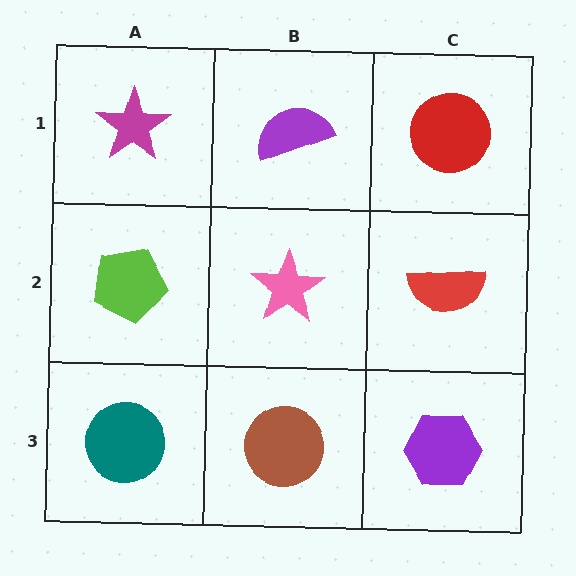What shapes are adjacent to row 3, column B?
A pink star (row 2, column B), a teal circle (row 3, column A), a purple hexagon (row 3, column C).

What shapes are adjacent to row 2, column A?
A magenta star (row 1, column A), a teal circle (row 3, column A), a pink star (row 2, column B).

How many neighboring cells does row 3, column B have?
3.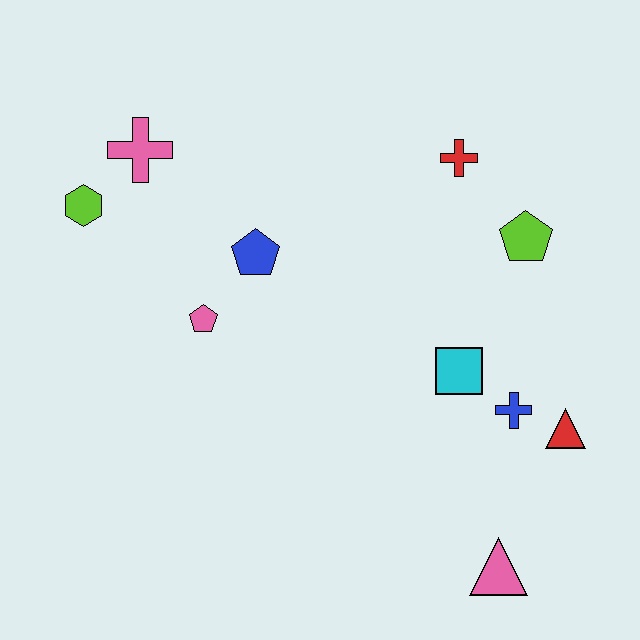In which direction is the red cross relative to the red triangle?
The red cross is above the red triangle.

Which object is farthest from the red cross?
The pink triangle is farthest from the red cross.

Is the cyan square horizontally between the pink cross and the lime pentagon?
Yes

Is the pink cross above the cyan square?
Yes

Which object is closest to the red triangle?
The blue cross is closest to the red triangle.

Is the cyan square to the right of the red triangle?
No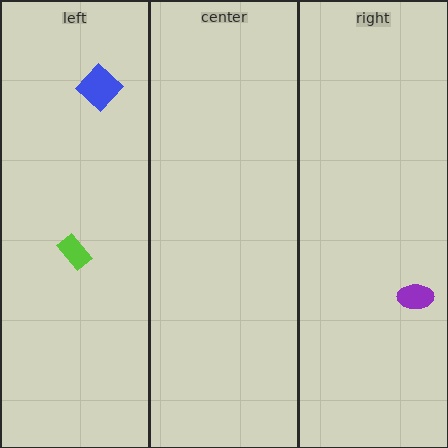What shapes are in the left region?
The lime rectangle, the blue diamond.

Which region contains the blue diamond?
The left region.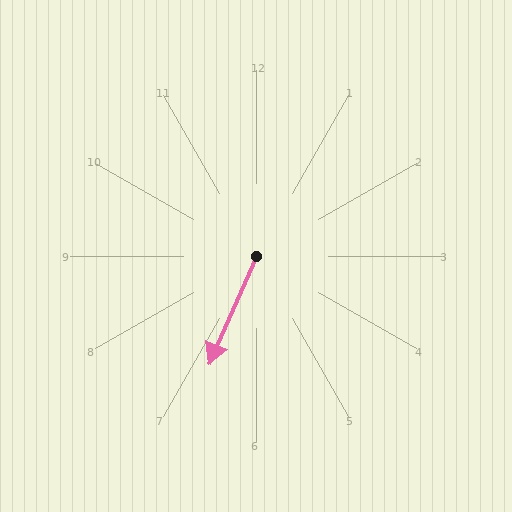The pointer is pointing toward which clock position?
Roughly 7 o'clock.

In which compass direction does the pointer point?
Southwest.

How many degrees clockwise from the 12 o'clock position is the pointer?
Approximately 204 degrees.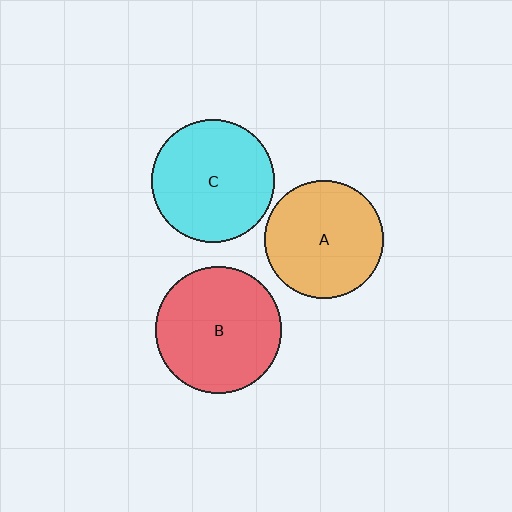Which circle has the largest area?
Circle B (red).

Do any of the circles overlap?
No, none of the circles overlap.